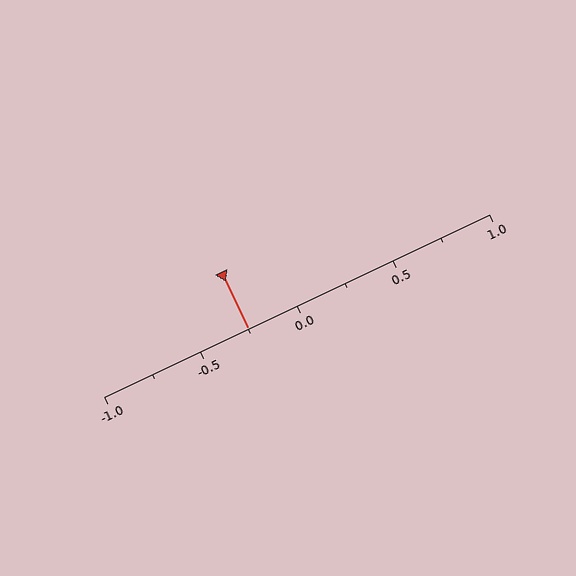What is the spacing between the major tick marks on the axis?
The major ticks are spaced 0.5 apart.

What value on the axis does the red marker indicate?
The marker indicates approximately -0.25.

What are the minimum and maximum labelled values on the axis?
The axis runs from -1.0 to 1.0.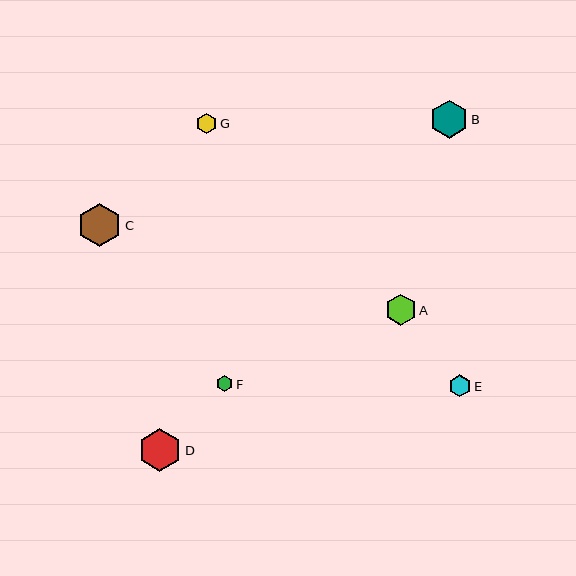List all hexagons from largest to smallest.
From largest to smallest: C, D, B, A, E, G, F.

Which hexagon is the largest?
Hexagon C is the largest with a size of approximately 44 pixels.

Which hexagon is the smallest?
Hexagon F is the smallest with a size of approximately 16 pixels.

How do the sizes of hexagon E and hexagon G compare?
Hexagon E and hexagon G are approximately the same size.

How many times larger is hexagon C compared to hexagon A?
Hexagon C is approximately 1.4 times the size of hexagon A.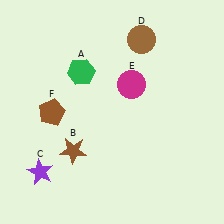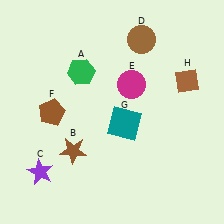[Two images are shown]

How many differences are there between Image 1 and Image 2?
There are 2 differences between the two images.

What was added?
A teal square (G), a brown diamond (H) were added in Image 2.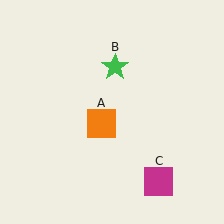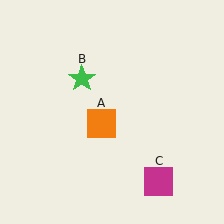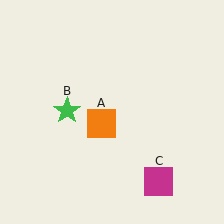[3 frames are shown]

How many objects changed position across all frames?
1 object changed position: green star (object B).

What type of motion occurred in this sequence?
The green star (object B) rotated counterclockwise around the center of the scene.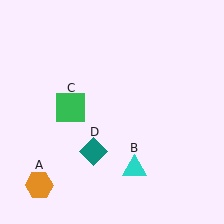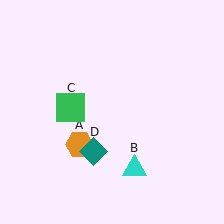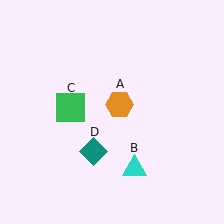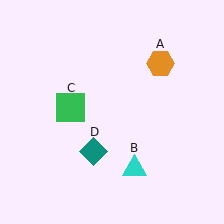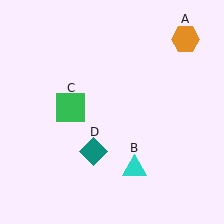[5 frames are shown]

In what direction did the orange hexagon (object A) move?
The orange hexagon (object A) moved up and to the right.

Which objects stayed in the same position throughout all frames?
Cyan triangle (object B) and green square (object C) and teal diamond (object D) remained stationary.